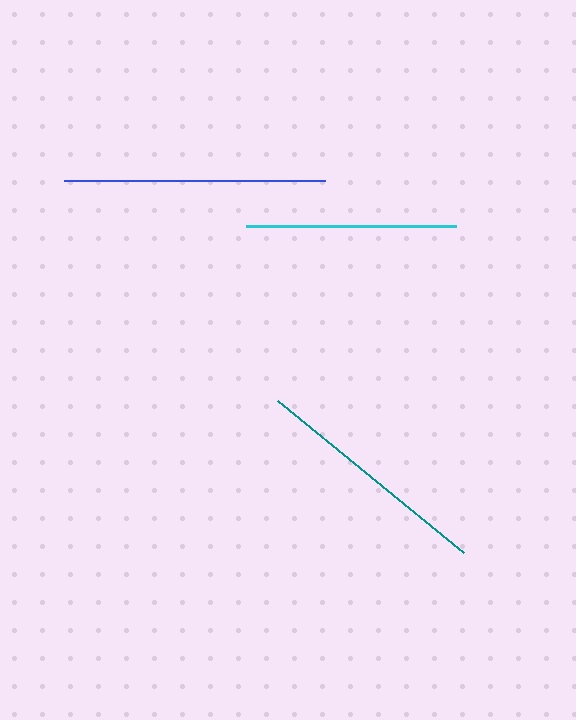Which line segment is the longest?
The blue line is the longest at approximately 261 pixels.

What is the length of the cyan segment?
The cyan segment is approximately 210 pixels long.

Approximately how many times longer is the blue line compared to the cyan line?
The blue line is approximately 1.2 times the length of the cyan line.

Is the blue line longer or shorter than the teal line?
The blue line is longer than the teal line.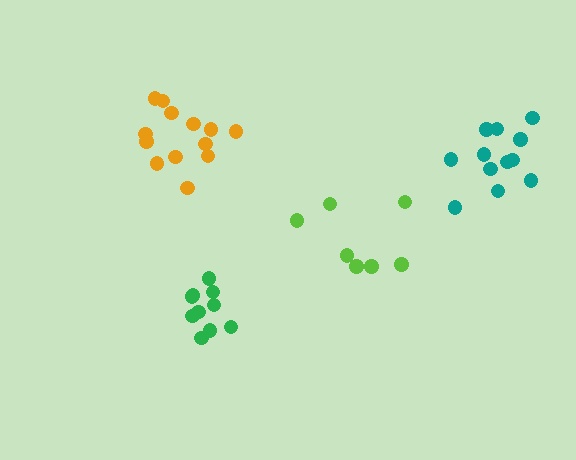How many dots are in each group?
Group 1: 7 dots, Group 2: 13 dots, Group 3: 10 dots, Group 4: 12 dots (42 total).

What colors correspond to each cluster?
The clusters are colored: lime, orange, green, teal.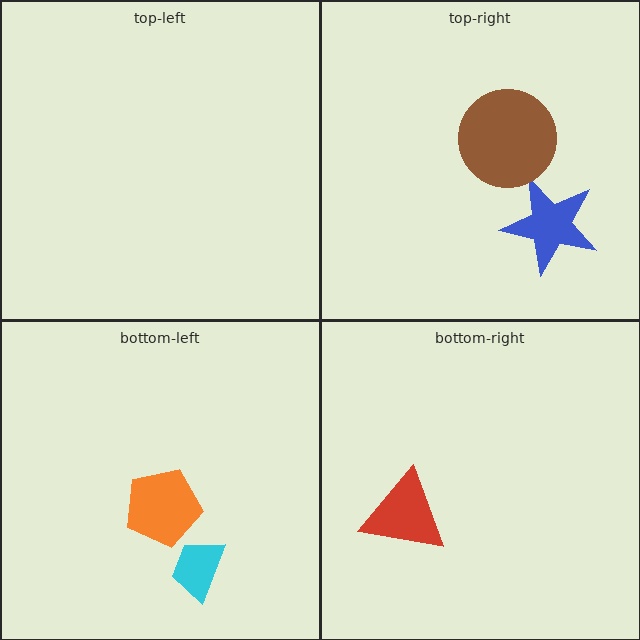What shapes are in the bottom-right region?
The red triangle.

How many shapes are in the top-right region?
2.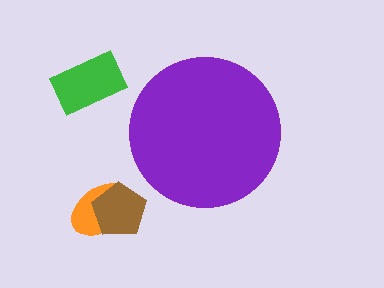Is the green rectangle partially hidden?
No, the green rectangle is fully visible.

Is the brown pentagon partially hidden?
No, the brown pentagon is fully visible.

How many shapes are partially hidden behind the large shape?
0 shapes are partially hidden.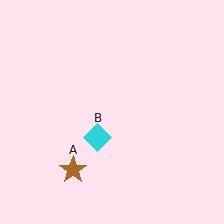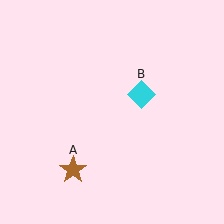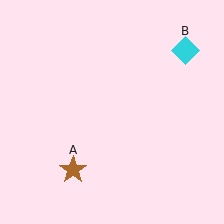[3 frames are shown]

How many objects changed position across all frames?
1 object changed position: cyan diamond (object B).